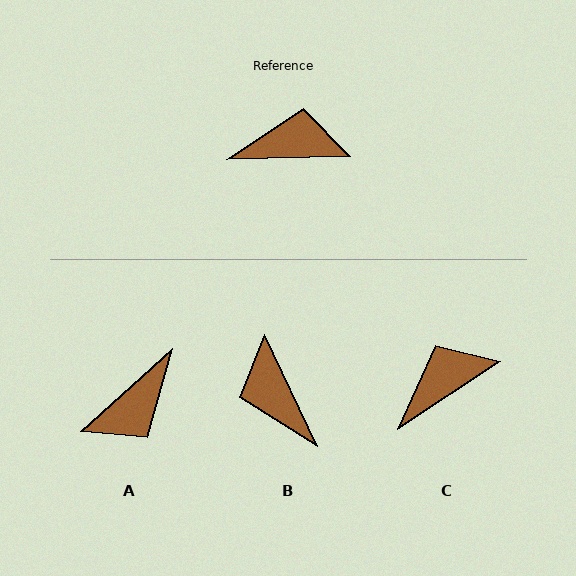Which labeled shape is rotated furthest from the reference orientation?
A, about 139 degrees away.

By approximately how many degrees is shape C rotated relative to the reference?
Approximately 32 degrees counter-clockwise.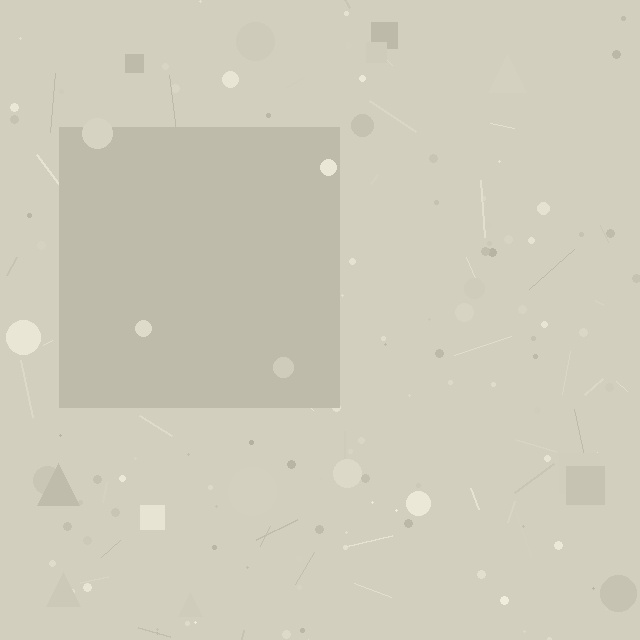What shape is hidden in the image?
A square is hidden in the image.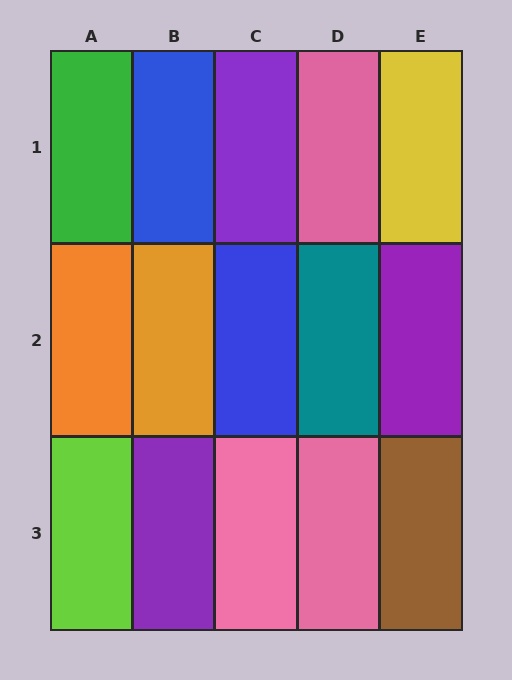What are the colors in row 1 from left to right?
Green, blue, purple, pink, yellow.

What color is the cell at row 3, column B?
Purple.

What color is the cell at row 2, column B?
Orange.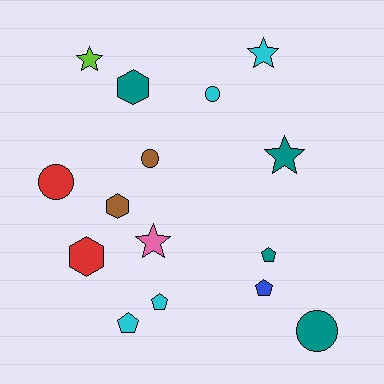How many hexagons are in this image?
There are 3 hexagons.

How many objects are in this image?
There are 15 objects.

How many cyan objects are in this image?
There are 4 cyan objects.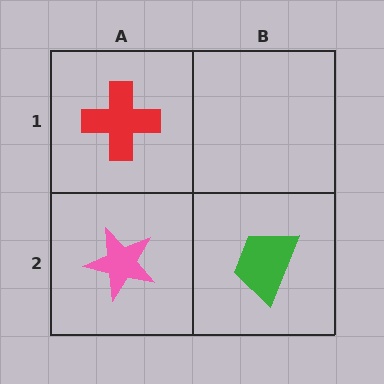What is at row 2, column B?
A green trapezoid.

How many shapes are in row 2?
2 shapes.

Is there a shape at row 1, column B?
No, that cell is empty.